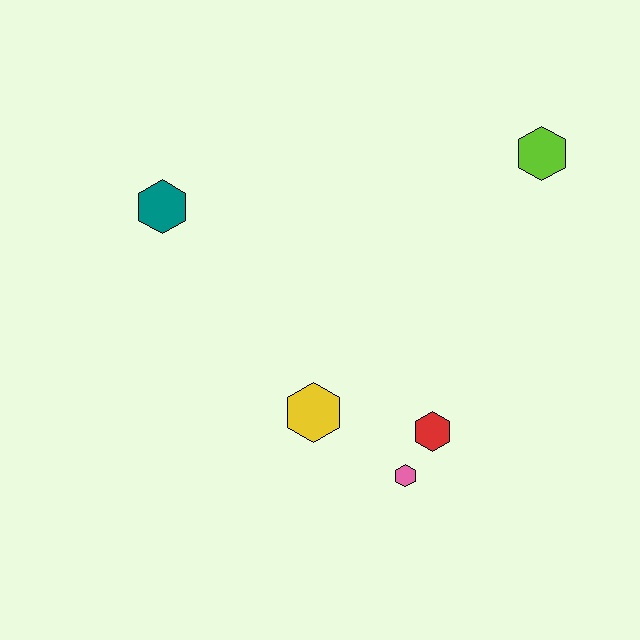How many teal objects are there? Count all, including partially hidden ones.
There is 1 teal object.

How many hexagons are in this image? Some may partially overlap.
There are 5 hexagons.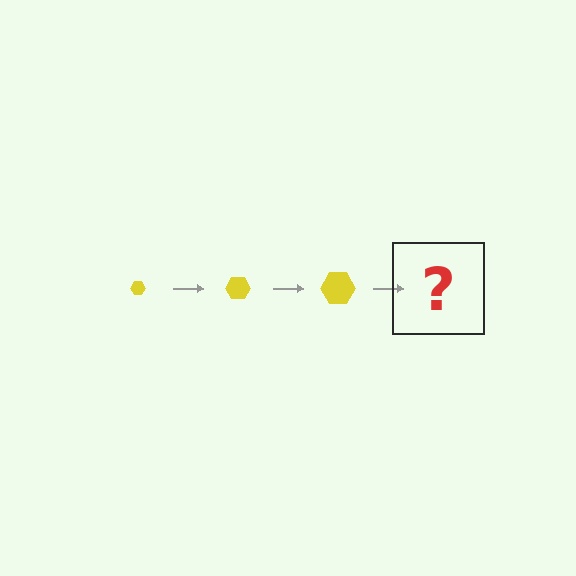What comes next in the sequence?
The next element should be a yellow hexagon, larger than the previous one.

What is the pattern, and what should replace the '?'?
The pattern is that the hexagon gets progressively larger each step. The '?' should be a yellow hexagon, larger than the previous one.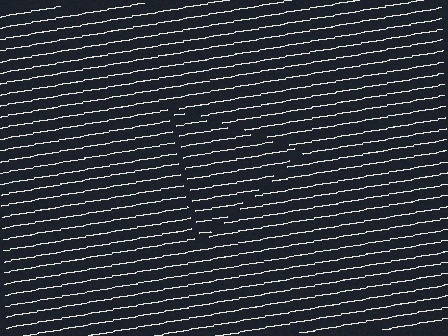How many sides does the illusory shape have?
3 sides — the line-ends trace a triangle.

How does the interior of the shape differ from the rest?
The interior of the shape contains the same grating, shifted by half a period — the contour is defined by the phase discontinuity where line-ends from the inner and outer gratings abut.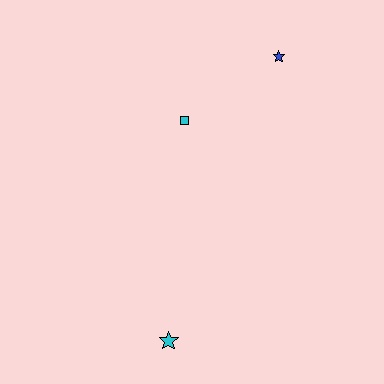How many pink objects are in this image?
There are no pink objects.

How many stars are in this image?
There are 2 stars.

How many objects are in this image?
There are 3 objects.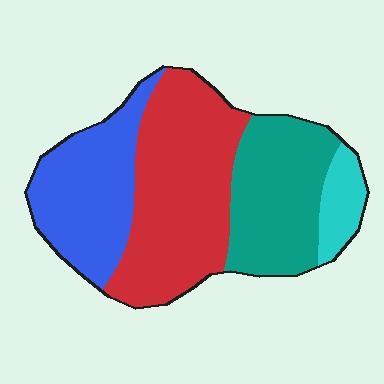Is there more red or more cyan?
Red.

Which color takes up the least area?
Cyan, at roughly 10%.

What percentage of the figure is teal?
Teal covers around 25% of the figure.